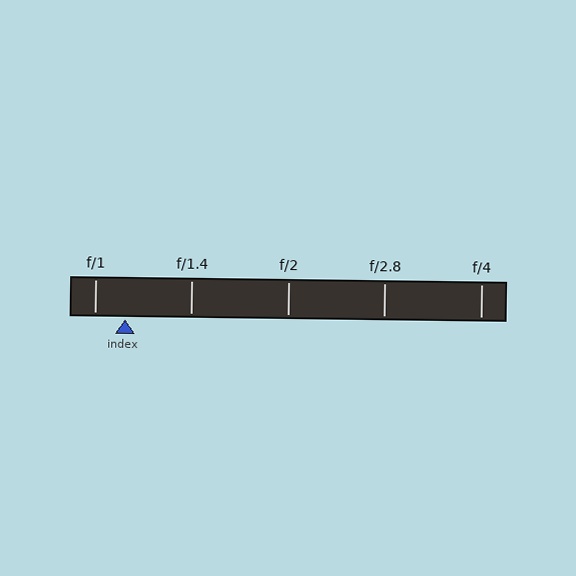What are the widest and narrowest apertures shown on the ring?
The widest aperture shown is f/1 and the narrowest is f/4.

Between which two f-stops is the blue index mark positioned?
The index mark is between f/1 and f/1.4.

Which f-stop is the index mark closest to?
The index mark is closest to f/1.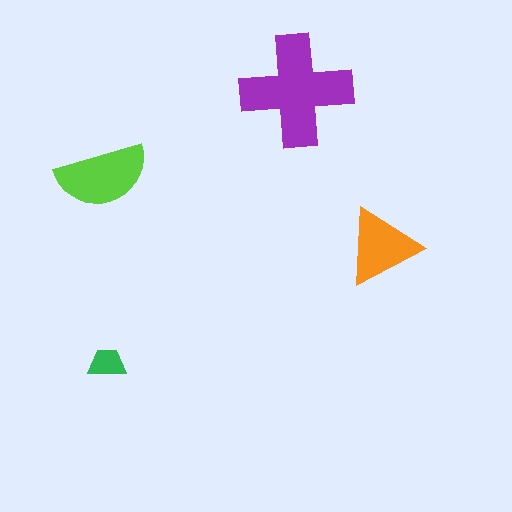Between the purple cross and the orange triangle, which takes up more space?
The purple cross.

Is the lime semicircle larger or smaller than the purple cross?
Smaller.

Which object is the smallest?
The green trapezoid.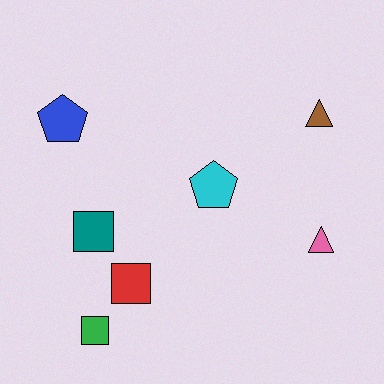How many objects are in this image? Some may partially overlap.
There are 7 objects.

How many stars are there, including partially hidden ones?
There are no stars.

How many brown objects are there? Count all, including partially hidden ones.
There is 1 brown object.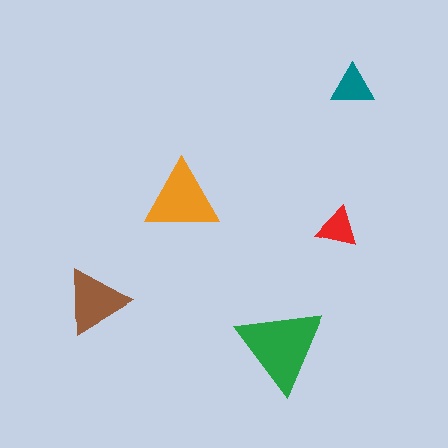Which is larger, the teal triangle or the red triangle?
The teal one.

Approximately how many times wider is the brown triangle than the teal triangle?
About 1.5 times wider.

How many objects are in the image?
There are 5 objects in the image.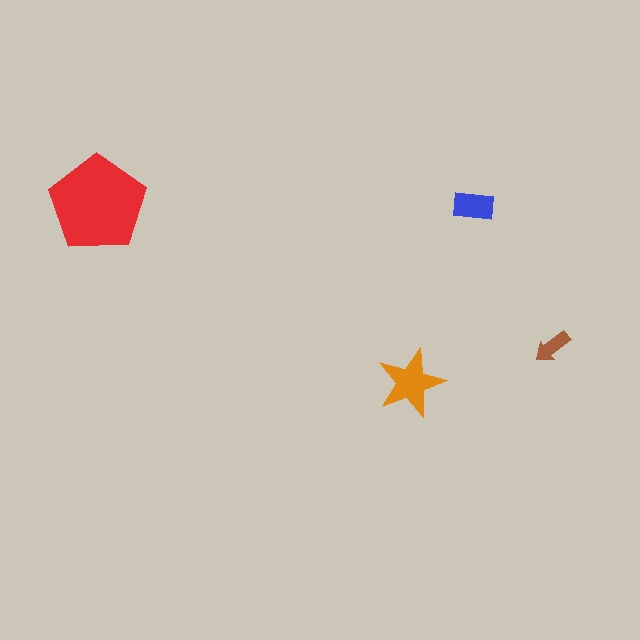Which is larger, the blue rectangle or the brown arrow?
The blue rectangle.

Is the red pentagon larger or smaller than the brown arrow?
Larger.